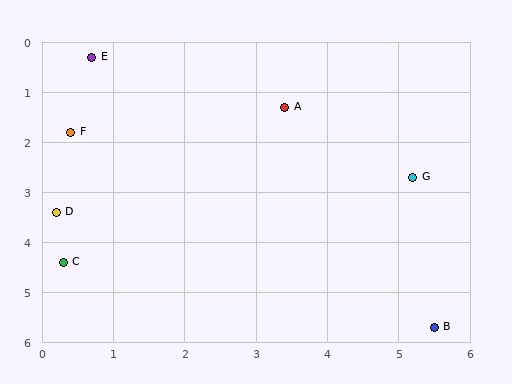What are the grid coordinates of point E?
Point E is at approximately (0.7, 0.3).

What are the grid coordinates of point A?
Point A is at approximately (3.4, 1.3).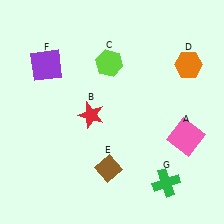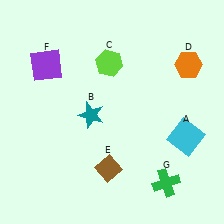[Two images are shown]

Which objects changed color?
A changed from pink to cyan. B changed from red to teal.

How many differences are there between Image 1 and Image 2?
There are 2 differences between the two images.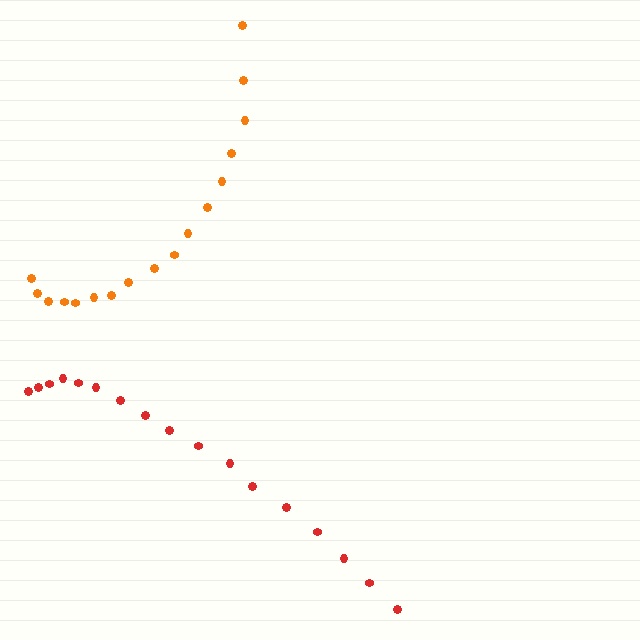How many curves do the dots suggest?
There are 2 distinct paths.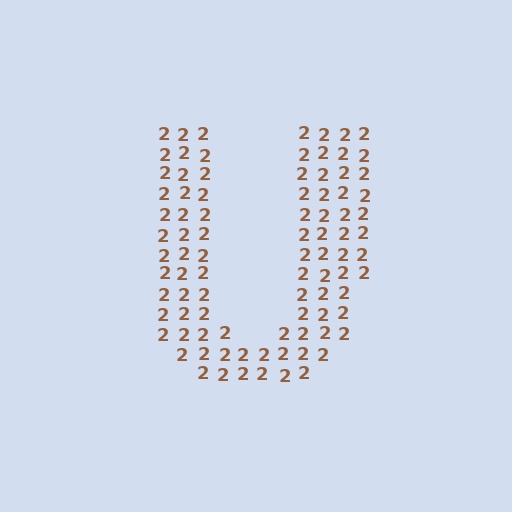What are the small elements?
The small elements are digit 2's.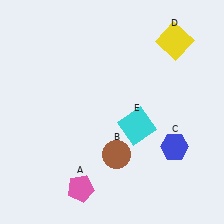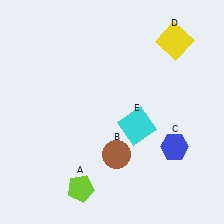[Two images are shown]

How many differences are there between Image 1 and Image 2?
There is 1 difference between the two images.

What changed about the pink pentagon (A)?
In Image 1, A is pink. In Image 2, it changed to lime.